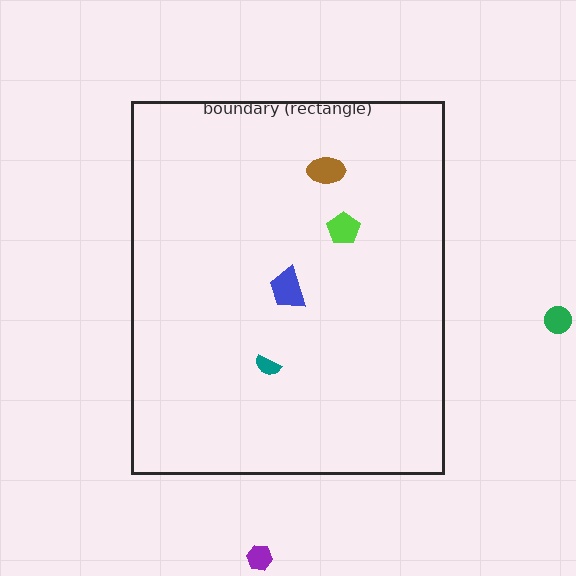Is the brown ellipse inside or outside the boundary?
Inside.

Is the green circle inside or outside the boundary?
Outside.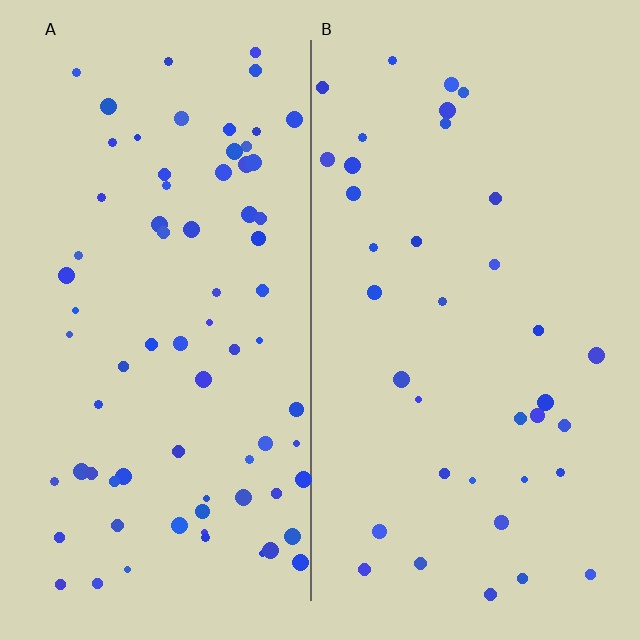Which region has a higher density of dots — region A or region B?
A (the left).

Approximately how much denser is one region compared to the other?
Approximately 2.0× — region A over region B.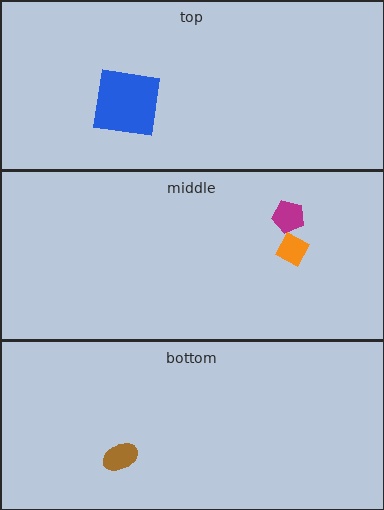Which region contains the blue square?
The top region.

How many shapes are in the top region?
1.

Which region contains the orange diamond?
The middle region.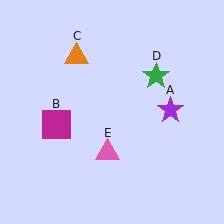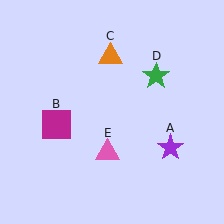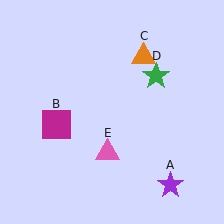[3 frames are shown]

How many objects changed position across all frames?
2 objects changed position: purple star (object A), orange triangle (object C).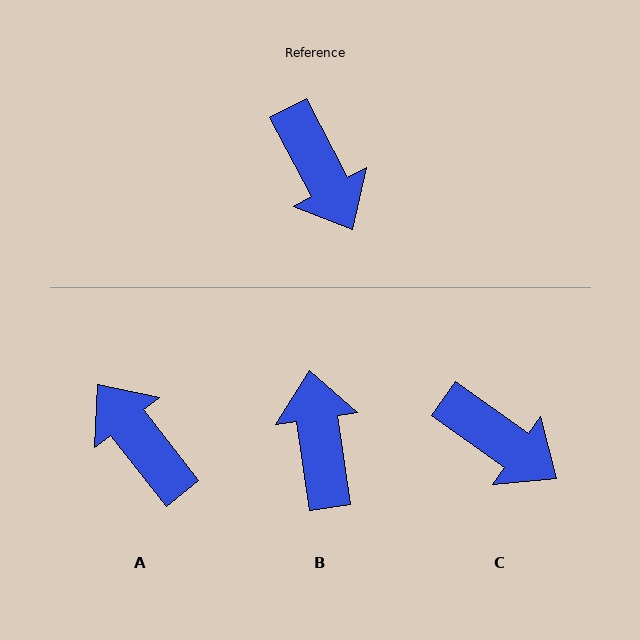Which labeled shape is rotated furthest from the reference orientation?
A, about 170 degrees away.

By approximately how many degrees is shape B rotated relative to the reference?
Approximately 161 degrees counter-clockwise.